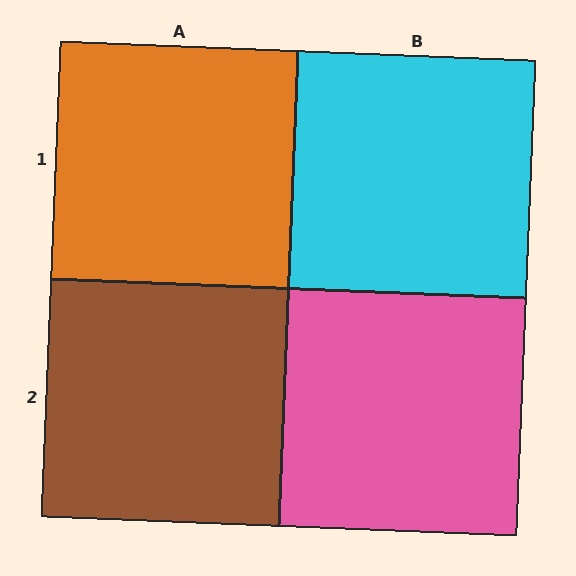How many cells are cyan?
1 cell is cyan.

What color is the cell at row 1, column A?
Orange.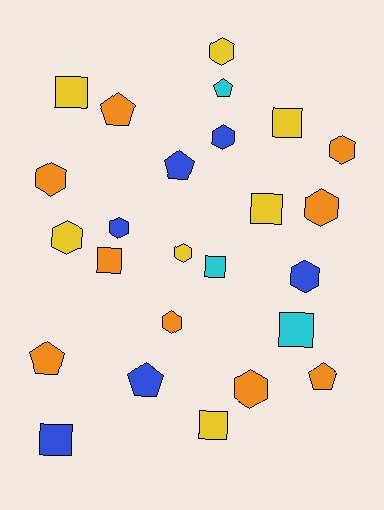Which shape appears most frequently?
Hexagon, with 11 objects.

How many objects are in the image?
There are 25 objects.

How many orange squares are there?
There is 1 orange square.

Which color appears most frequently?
Orange, with 9 objects.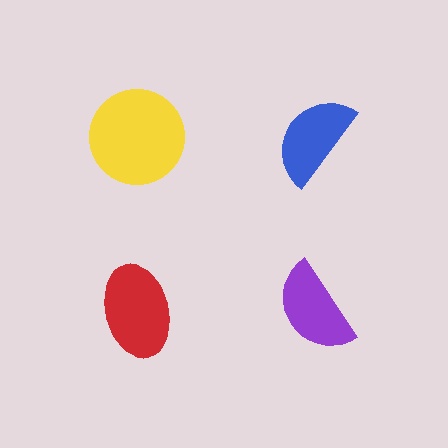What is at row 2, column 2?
A purple semicircle.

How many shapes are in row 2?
2 shapes.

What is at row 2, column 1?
A red ellipse.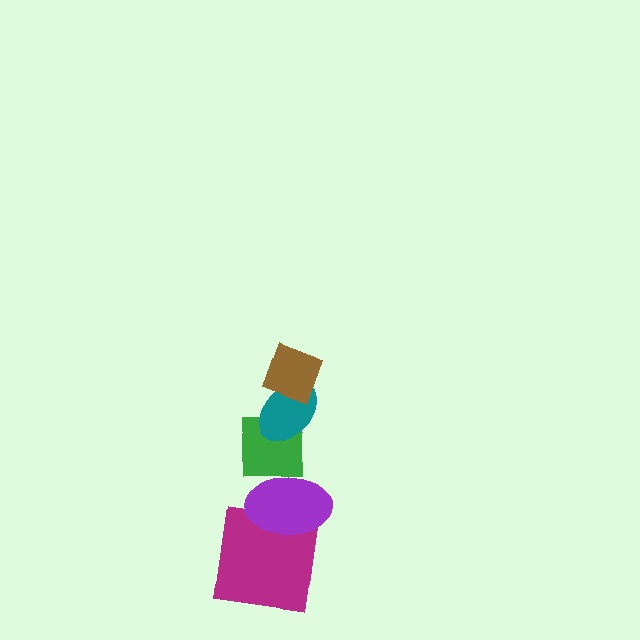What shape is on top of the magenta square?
The purple ellipse is on top of the magenta square.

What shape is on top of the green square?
The teal ellipse is on top of the green square.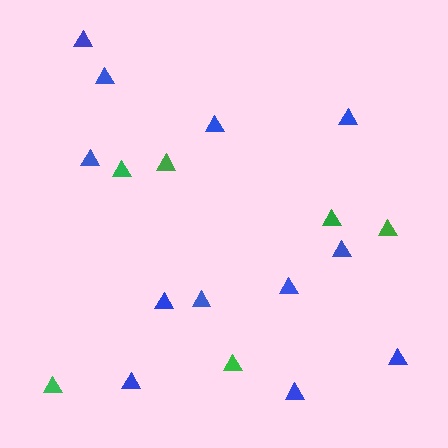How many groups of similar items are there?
There are 2 groups: one group of blue triangles (12) and one group of green triangles (6).